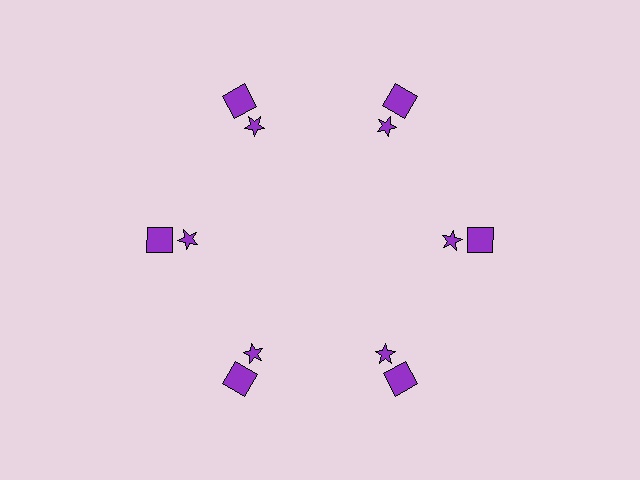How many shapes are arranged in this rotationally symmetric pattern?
There are 12 shapes, arranged in 6 groups of 2.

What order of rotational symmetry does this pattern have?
This pattern has 6-fold rotational symmetry.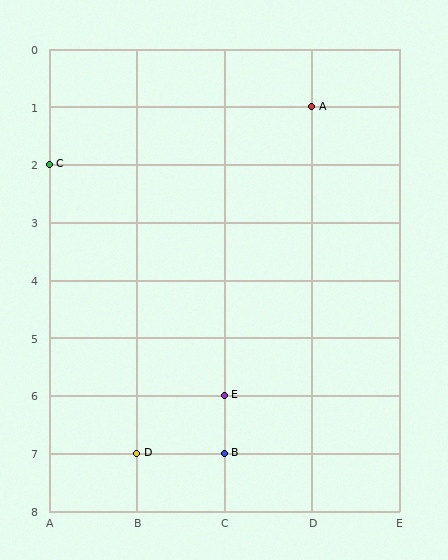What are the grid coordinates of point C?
Point C is at grid coordinates (A, 2).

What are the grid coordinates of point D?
Point D is at grid coordinates (B, 7).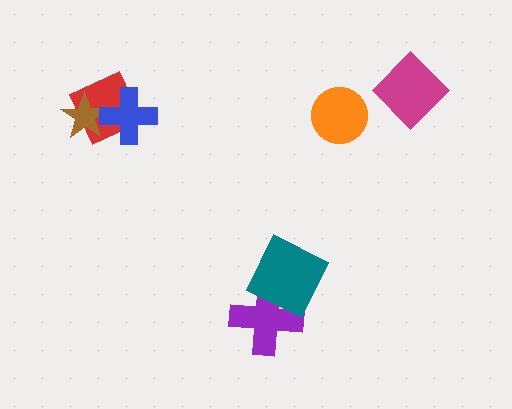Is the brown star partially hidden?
Yes, it is partially covered by another shape.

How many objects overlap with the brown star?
2 objects overlap with the brown star.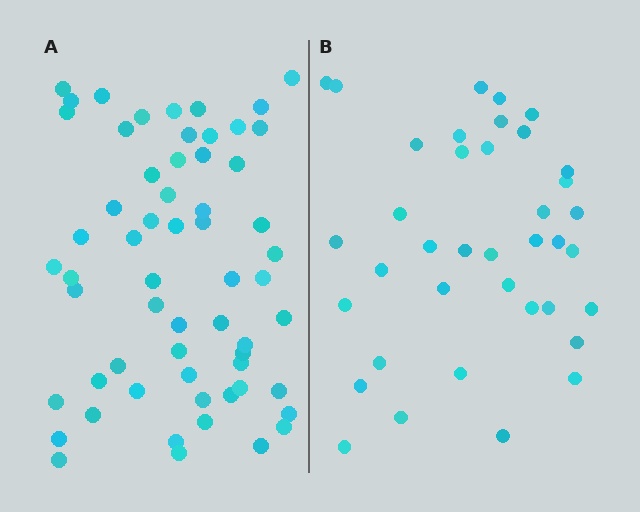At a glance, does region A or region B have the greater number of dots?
Region A (the left region) has more dots.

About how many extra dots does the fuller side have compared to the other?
Region A has approximately 20 more dots than region B.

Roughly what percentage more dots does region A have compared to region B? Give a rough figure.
About 60% more.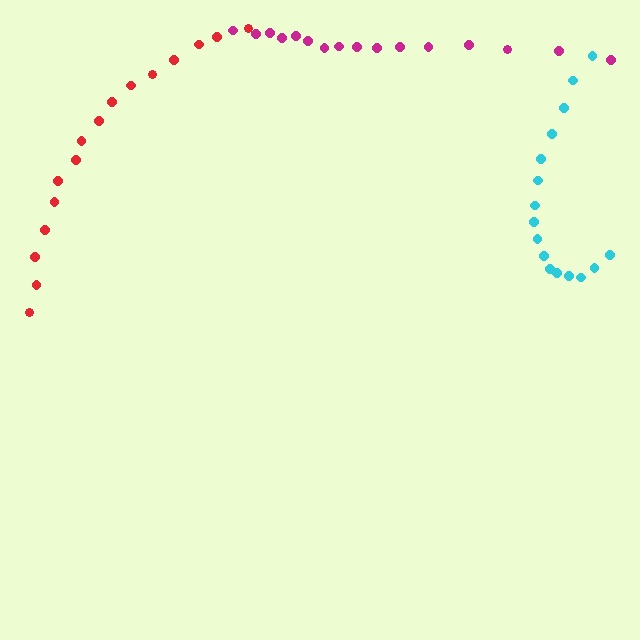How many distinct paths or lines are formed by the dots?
There are 3 distinct paths.